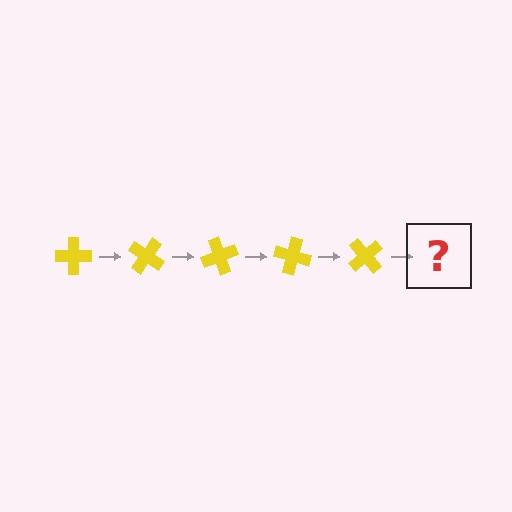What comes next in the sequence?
The next element should be a yellow cross rotated 175 degrees.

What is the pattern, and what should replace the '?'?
The pattern is that the cross rotates 35 degrees each step. The '?' should be a yellow cross rotated 175 degrees.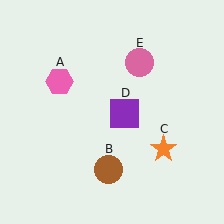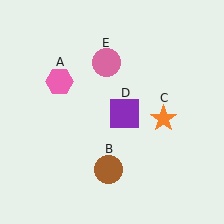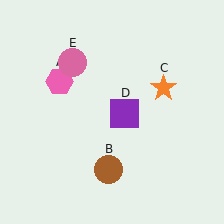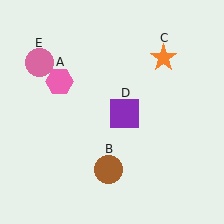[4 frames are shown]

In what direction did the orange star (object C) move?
The orange star (object C) moved up.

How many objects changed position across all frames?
2 objects changed position: orange star (object C), pink circle (object E).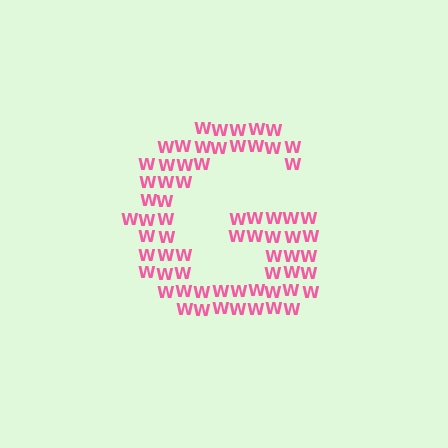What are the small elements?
The small elements are letter W's.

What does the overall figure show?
The overall figure shows the letter G.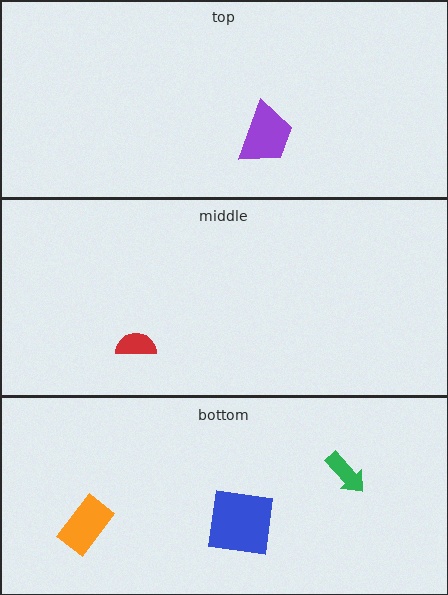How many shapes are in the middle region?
1.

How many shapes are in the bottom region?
3.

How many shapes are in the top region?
1.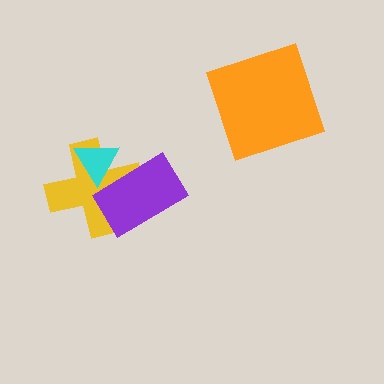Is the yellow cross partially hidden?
Yes, it is partially covered by another shape.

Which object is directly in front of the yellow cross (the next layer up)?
The cyan triangle is directly in front of the yellow cross.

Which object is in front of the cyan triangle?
The purple rectangle is in front of the cyan triangle.